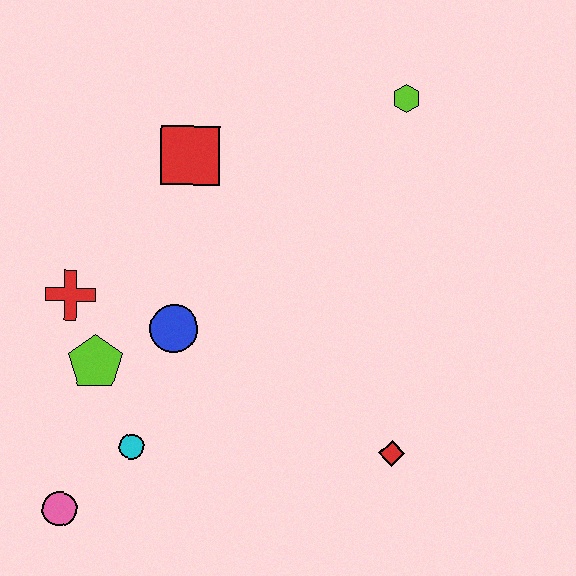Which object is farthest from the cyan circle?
The lime hexagon is farthest from the cyan circle.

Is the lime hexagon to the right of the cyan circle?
Yes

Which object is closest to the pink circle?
The cyan circle is closest to the pink circle.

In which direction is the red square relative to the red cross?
The red square is above the red cross.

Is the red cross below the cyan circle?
No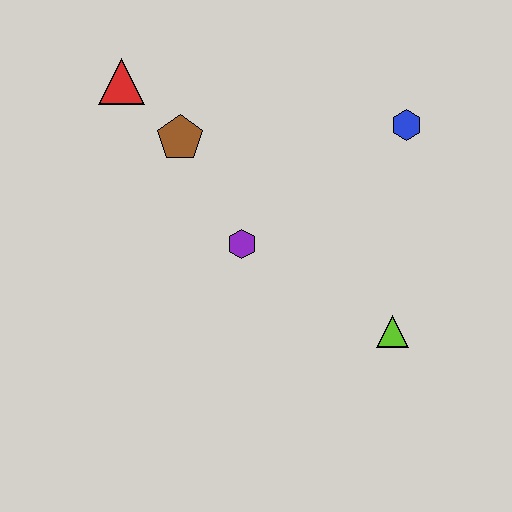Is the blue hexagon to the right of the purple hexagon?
Yes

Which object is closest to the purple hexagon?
The brown pentagon is closest to the purple hexagon.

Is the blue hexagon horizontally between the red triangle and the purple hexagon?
No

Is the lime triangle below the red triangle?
Yes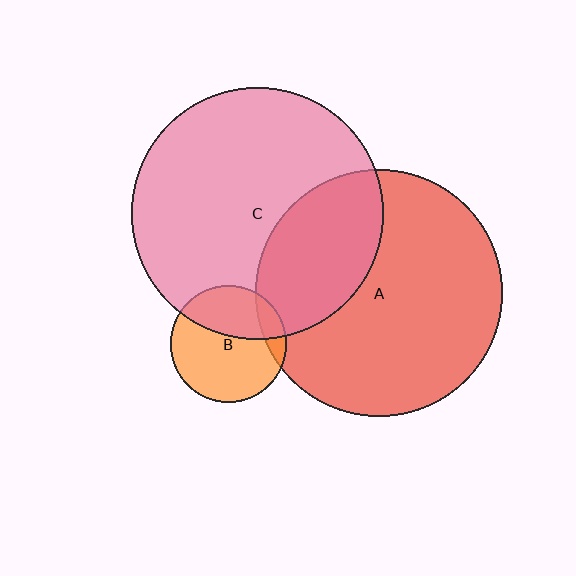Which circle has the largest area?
Circle C (pink).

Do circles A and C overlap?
Yes.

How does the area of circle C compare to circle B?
Approximately 4.7 times.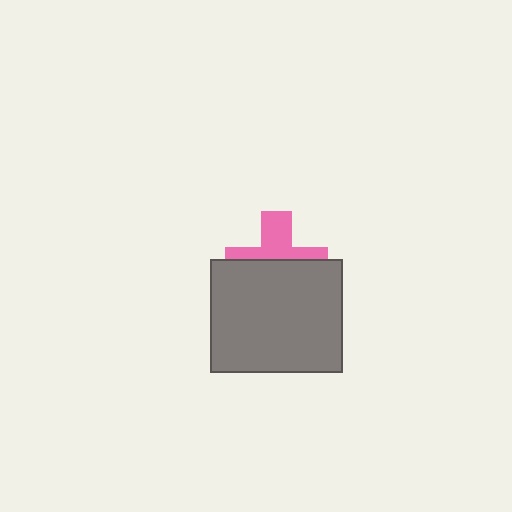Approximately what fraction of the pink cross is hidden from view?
Roughly 56% of the pink cross is hidden behind the gray rectangle.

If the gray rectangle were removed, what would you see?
You would see the complete pink cross.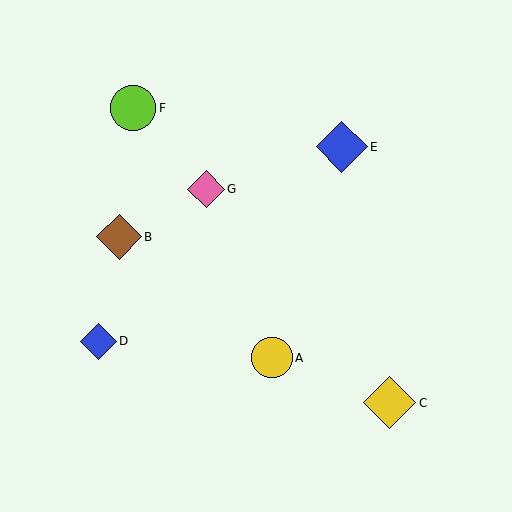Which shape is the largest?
The yellow diamond (labeled C) is the largest.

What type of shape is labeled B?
Shape B is a brown diamond.